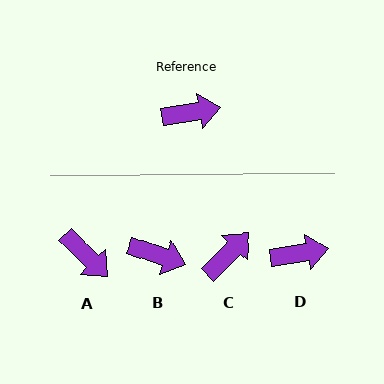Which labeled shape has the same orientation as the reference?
D.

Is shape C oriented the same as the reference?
No, it is off by about 36 degrees.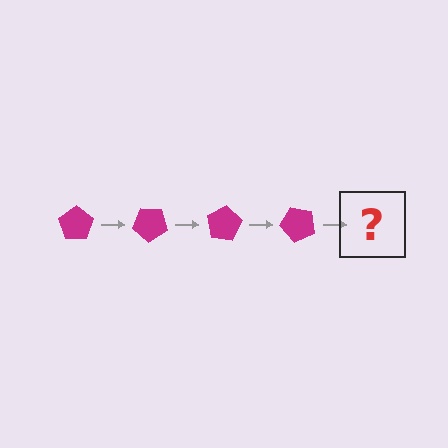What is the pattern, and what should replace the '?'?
The pattern is that the pentagon rotates 40 degrees each step. The '?' should be a magenta pentagon rotated 160 degrees.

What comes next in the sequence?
The next element should be a magenta pentagon rotated 160 degrees.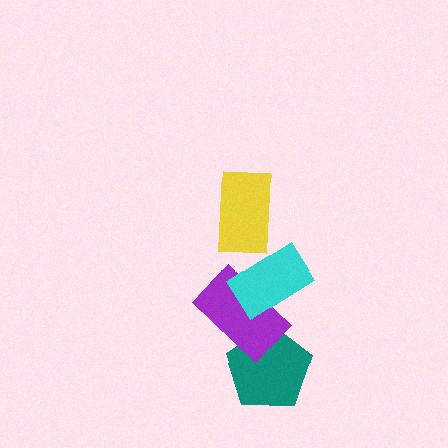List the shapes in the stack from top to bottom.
From top to bottom: the yellow rectangle, the cyan rectangle, the purple rectangle, the teal pentagon.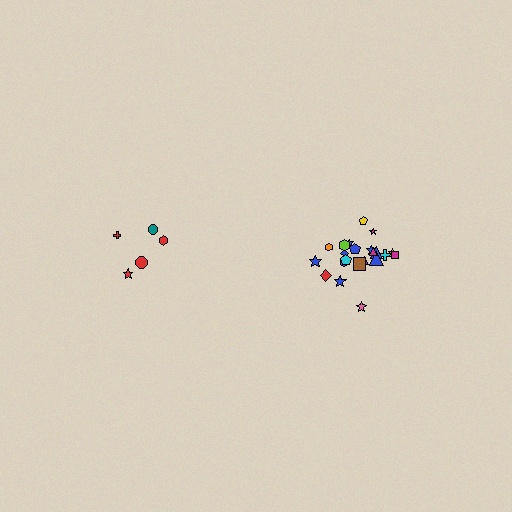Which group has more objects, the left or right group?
The right group.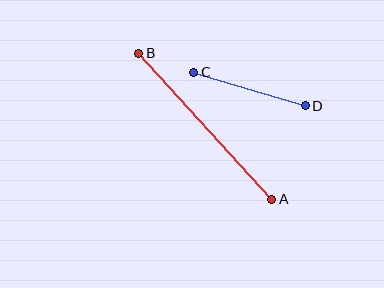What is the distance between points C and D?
The distance is approximately 117 pixels.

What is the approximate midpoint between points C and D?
The midpoint is at approximately (249, 89) pixels.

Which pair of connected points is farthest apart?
Points A and B are farthest apart.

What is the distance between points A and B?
The distance is approximately 197 pixels.